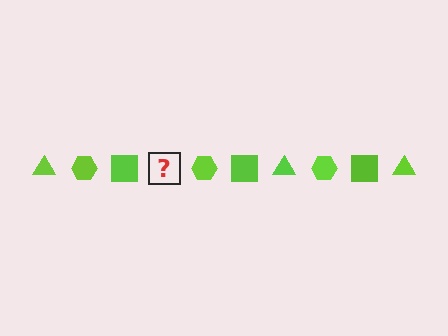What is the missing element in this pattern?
The missing element is a lime triangle.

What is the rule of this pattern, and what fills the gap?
The rule is that the pattern cycles through triangle, hexagon, square shapes in lime. The gap should be filled with a lime triangle.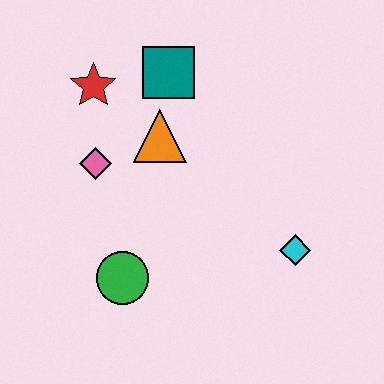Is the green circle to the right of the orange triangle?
No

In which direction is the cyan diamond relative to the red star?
The cyan diamond is to the right of the red star.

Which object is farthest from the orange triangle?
The cyan diamond is farthest from the orange triangle.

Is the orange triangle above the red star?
No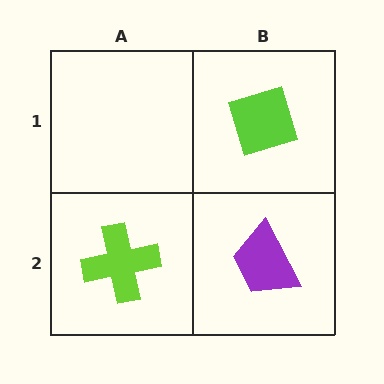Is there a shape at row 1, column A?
No, that cell is empty.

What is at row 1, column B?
A lime diamond.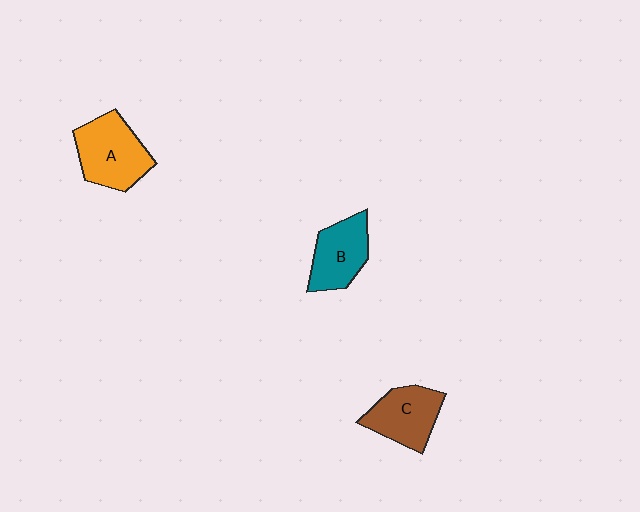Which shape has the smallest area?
Shape B (teal).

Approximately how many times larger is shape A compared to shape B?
Approximately 1.2 times.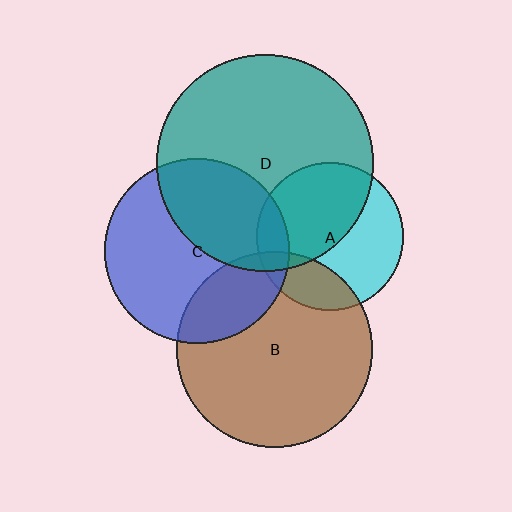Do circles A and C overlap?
Yes.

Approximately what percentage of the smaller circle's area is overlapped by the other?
Approximately 15%.